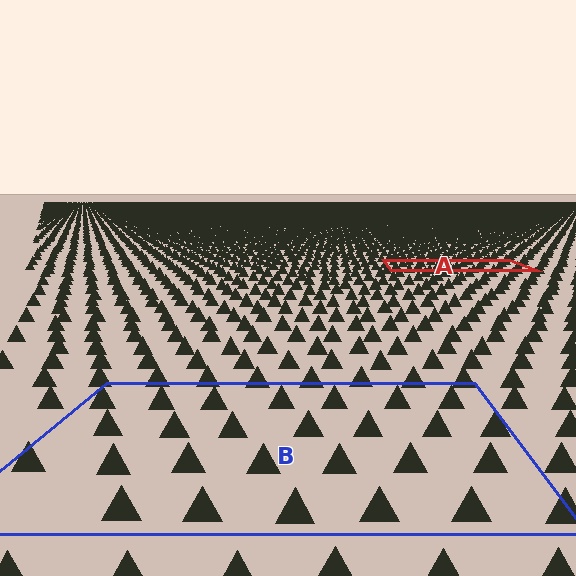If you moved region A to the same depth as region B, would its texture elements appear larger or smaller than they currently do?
They would appear larger. At a closer depth, the same texture elements are projected at a bigger on-screen size.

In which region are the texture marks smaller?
The texture marks are smaller in region A, because it is farther away.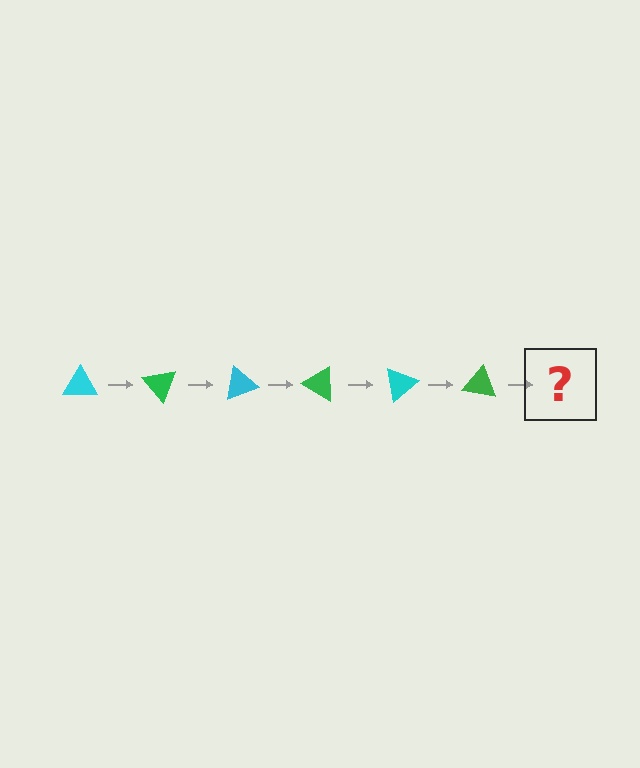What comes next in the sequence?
The next element should be a cyan triangle, rotated 300 degrees from the start.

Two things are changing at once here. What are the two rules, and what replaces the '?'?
The two rules are that it rotates 50 degrees each step and the color cycles through cyan and green. The '?' should be a cyan triangle, rotated 300 degrees from the start.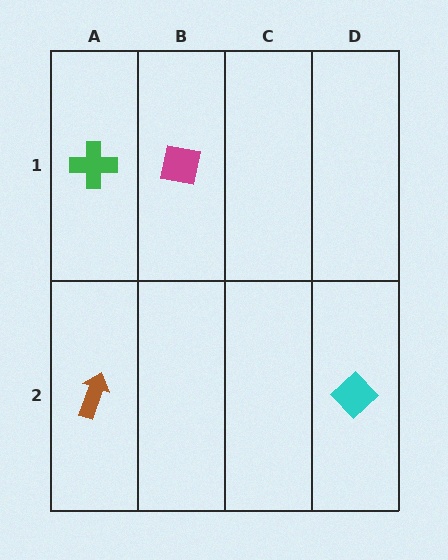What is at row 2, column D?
A cyan diamond.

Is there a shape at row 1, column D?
No, that cell is empty.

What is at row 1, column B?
A magenta square.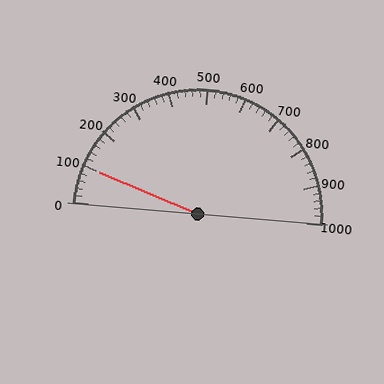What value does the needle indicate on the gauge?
The needle indicates approximately 100.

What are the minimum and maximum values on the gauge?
The gauge ranges from 0 to 1000.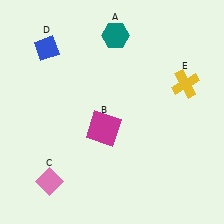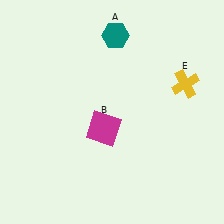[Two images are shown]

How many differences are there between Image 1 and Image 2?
There are 2 differences between the two images.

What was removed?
The pink diamond (C), the blue diamond (D) were removed in Image 2.